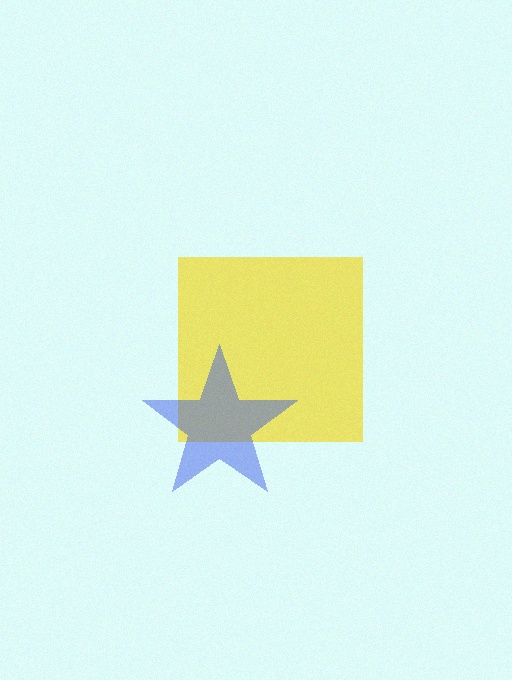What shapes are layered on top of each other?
The layered shapes are: a yellow square, a blue star.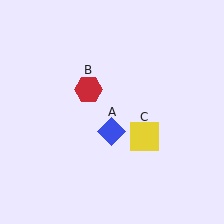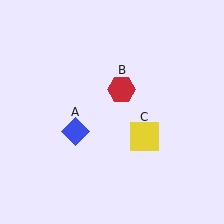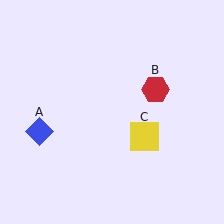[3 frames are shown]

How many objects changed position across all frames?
2 objects changed position: blue diamond (object A), red hexagon (object B).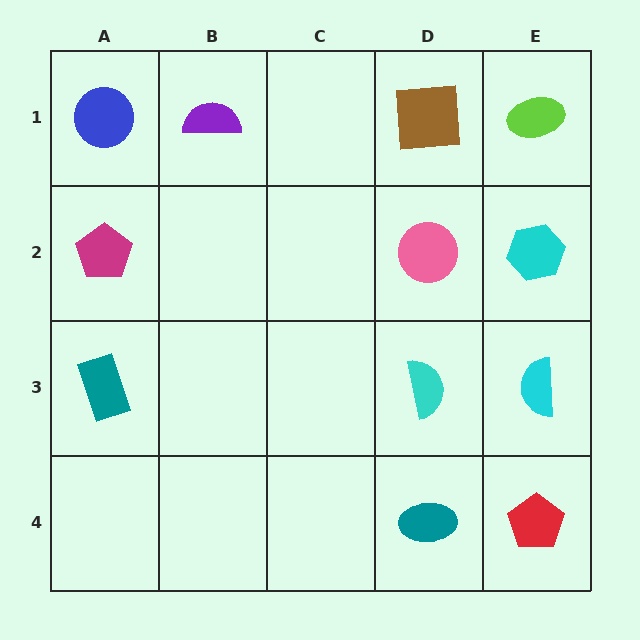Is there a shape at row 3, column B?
No, that cell is empty.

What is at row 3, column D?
A cyan semicircle.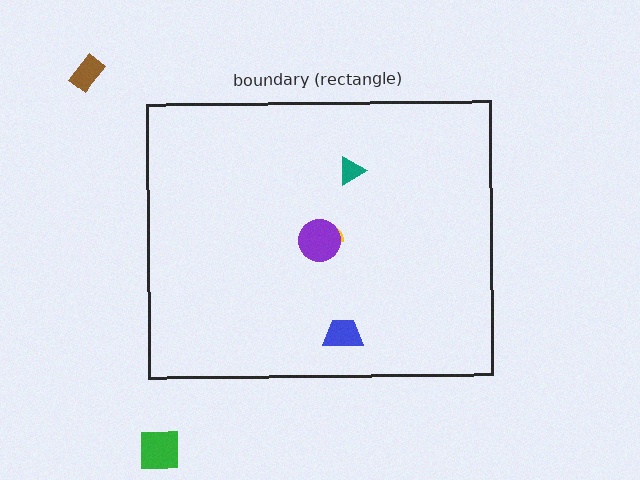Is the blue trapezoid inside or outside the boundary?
Inside.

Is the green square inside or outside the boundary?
Outside.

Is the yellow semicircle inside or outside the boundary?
Inside.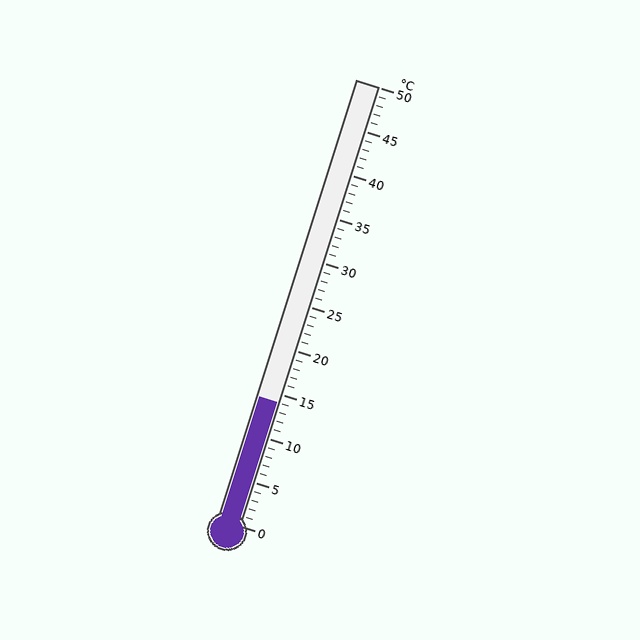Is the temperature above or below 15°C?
The temperature is below 15°C.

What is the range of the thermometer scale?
The thermometer scale ranges from 0°C to 50°C.